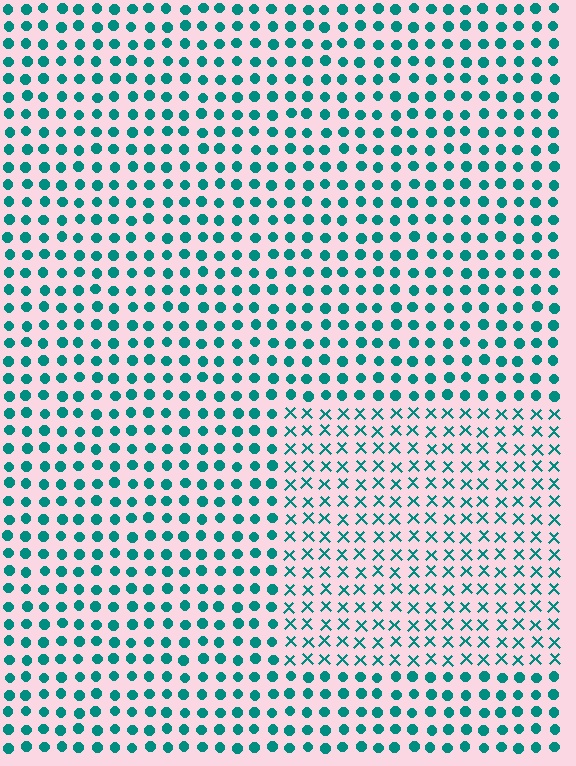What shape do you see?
I see a rectangle.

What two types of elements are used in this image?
The image uses X marks inside the rectangle region and circles outside it.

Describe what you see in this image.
The image is filled with small teal elements arranged in a uniform grid. A rectangle-shaped region contains X marks, while the surrounding area contains circles. The boundary is defined purely by the change in element shape.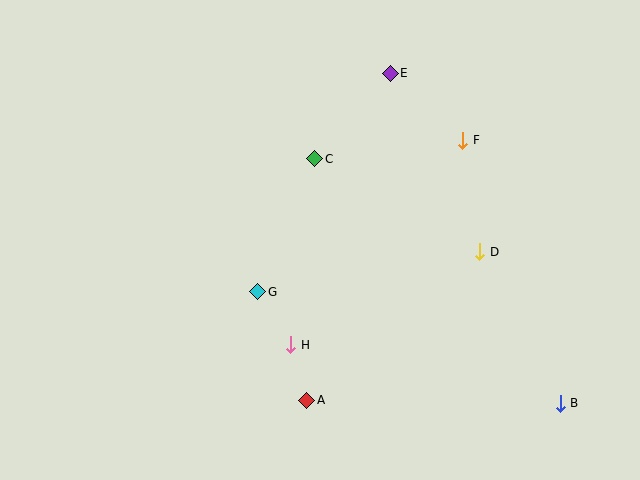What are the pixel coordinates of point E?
Point E is at (390, 73).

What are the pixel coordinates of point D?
Point D is at (480, 252).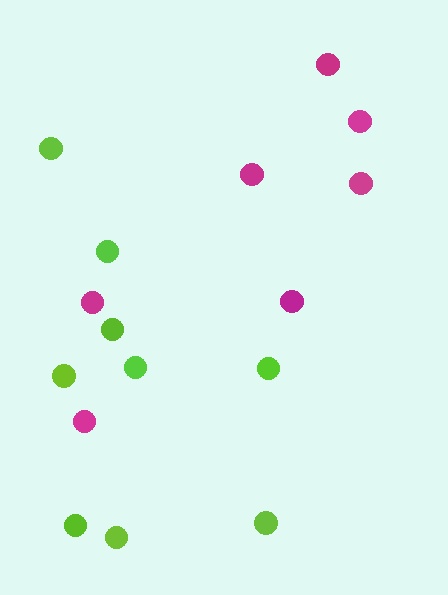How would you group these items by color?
There are 2 groups: one group of lime circles (9) and one group of magenta circles (7).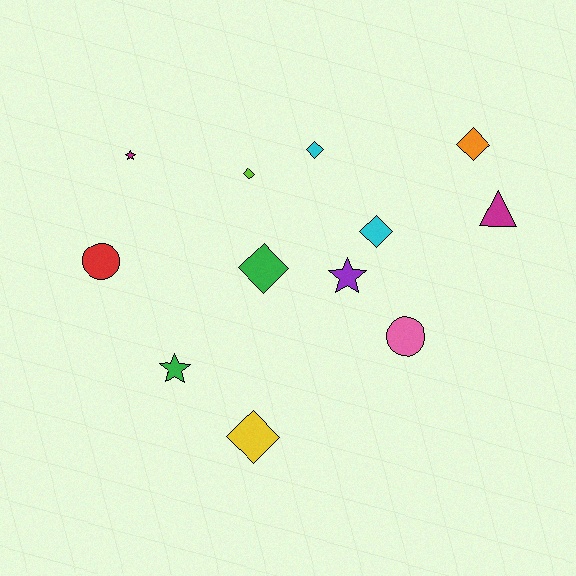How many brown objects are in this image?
There are no brown objects.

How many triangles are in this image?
There is 1 triangle.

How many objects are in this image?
There are 12 objects.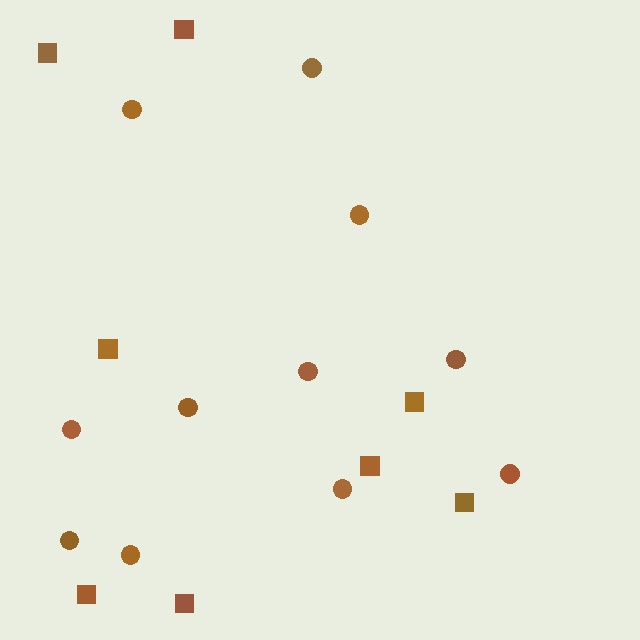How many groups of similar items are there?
There are 2 groups: one group of squares (8) and one group of circles (11).